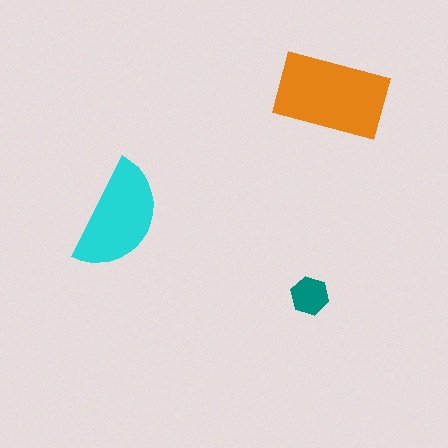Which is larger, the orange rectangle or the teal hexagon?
The orange rectangle.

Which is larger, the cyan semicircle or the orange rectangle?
The orange rectangle.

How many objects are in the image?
There are 3 objects in the image.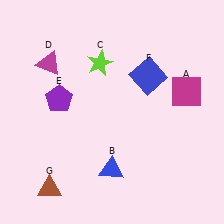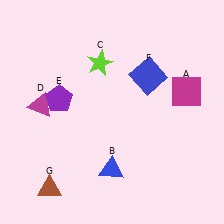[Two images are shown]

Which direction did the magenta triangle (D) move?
The magenta triangle (D) moved down.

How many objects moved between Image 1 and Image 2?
1 object moved between the two images.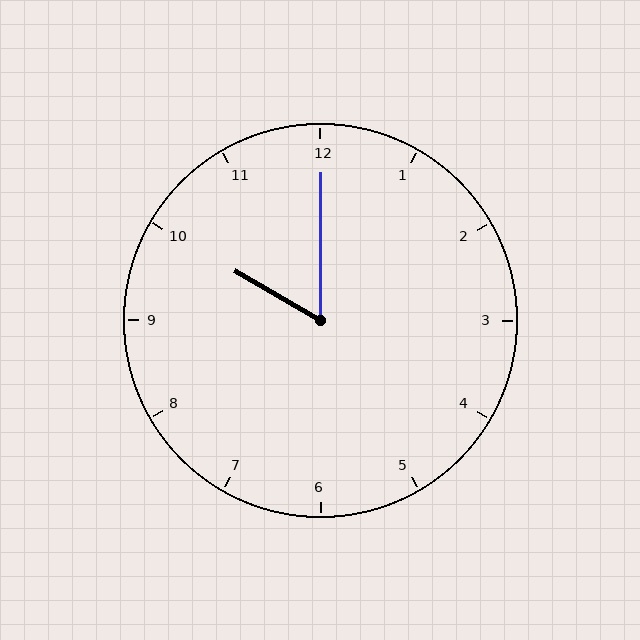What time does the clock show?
10:00.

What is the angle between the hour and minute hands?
Approximately 60 degrees.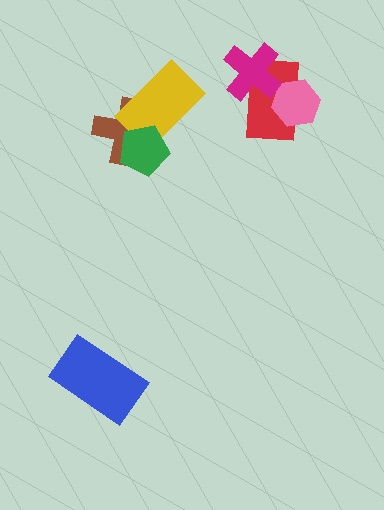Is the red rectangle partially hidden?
Yes, it is partially covered by another shape.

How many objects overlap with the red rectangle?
2 objects overlap with the red rectangle.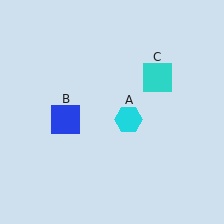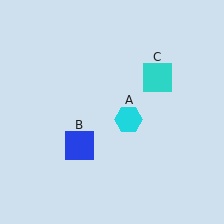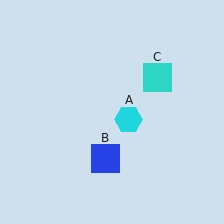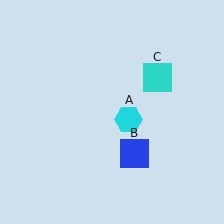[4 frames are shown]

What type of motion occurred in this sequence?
The blue square (object B) rotated counterclockwise around the center of the scene.